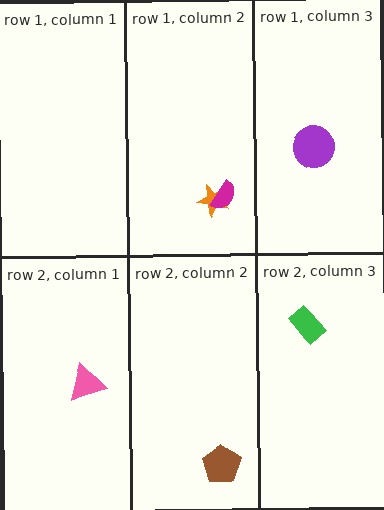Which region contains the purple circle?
The row 1, column 3 region.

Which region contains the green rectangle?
The row 2, column 3 region.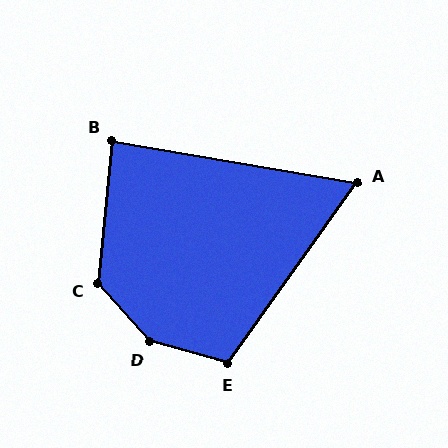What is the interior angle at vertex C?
Approximately 133 degrees (obtuse).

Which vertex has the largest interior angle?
D, at approximately 147 degrees.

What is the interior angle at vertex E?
Approximately 110 degrees (obtuse).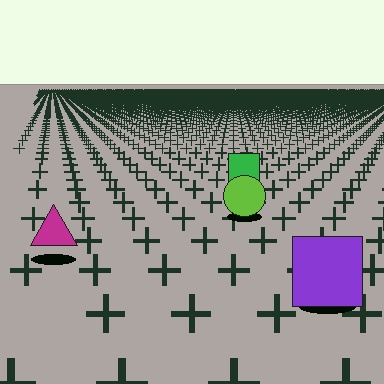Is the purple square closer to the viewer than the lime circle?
Yes. The purple square is closer — you can tell from the texture gradient: the ground texture is coarser near it.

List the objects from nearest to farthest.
From nearest to farthest: the purple square, the magenta triangle, the lime circle, the green square.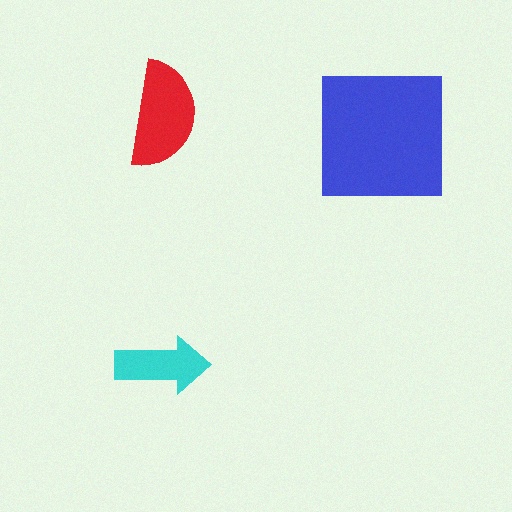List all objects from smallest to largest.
The cyan arrow, the red semicircle, the blue square.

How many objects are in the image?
There are 3 objects in the image.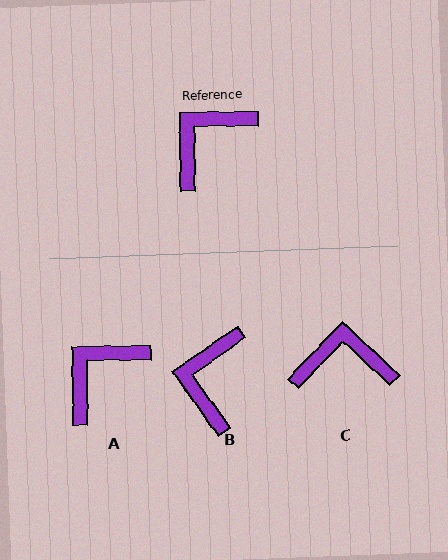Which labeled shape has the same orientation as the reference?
A.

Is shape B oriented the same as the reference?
No, it is off by about 35 degrees.